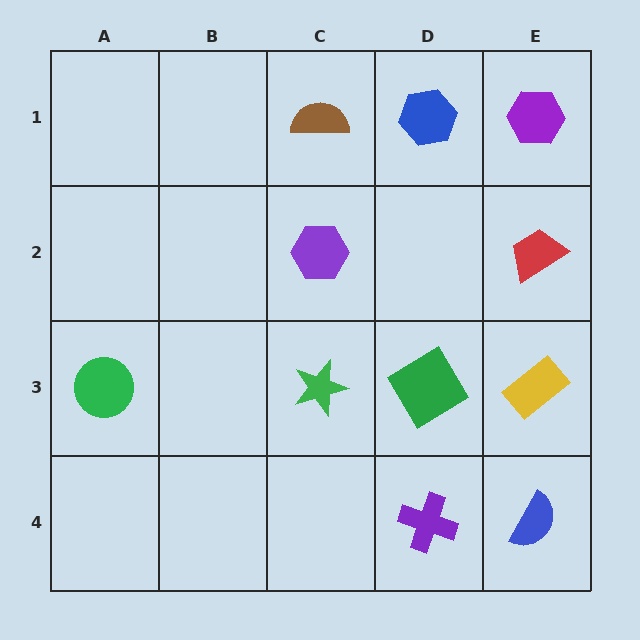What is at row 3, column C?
A green star.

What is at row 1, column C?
A brown semicircle.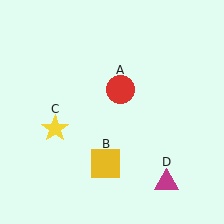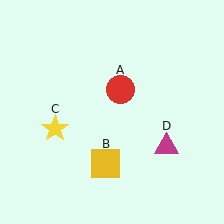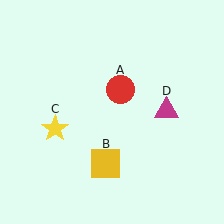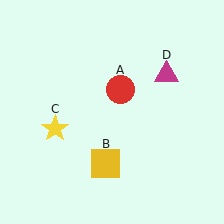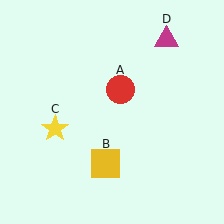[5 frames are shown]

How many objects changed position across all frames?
1 object changed position: magenta triangle (object D).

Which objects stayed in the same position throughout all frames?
Red circle (object A) and yellow square (object B) and yellow star (object C) remained stationary.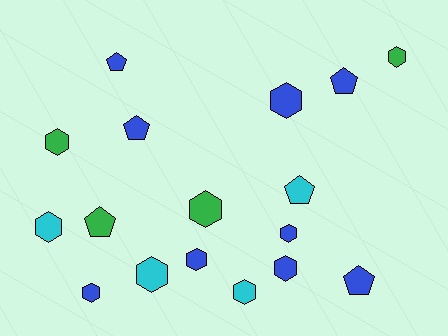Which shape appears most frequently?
Hexagon, with 11 objects.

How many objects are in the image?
There are 17 objects.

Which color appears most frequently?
Blue, with 9 objects.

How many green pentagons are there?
There is 1 green pentagon.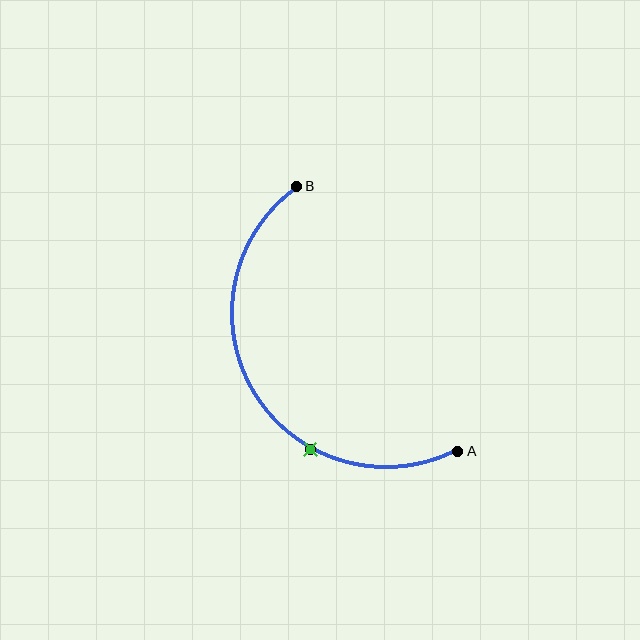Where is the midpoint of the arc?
The arc midpoint is the point on the curve farthest from the straight line joining A and B. It sits to the left of that line.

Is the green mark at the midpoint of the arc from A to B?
No. The green mark lies on the arc but is closer to endpoint A. The arc midpoint would be at the point on the curve equidistant along the arc from both A and B.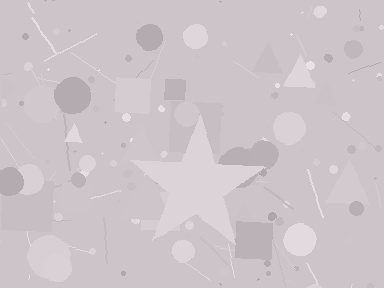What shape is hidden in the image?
A star is hidden in the image.